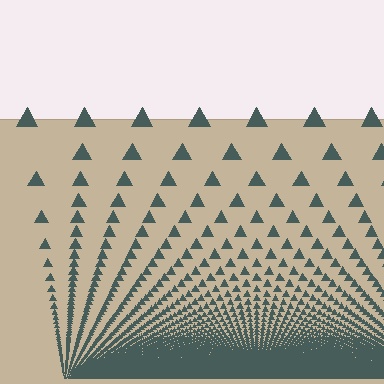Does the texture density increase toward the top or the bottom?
Density increases toward the bottom.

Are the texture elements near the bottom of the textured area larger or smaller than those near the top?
Smaller. The gradient is inverted — elements near the bottom are smaller and denser.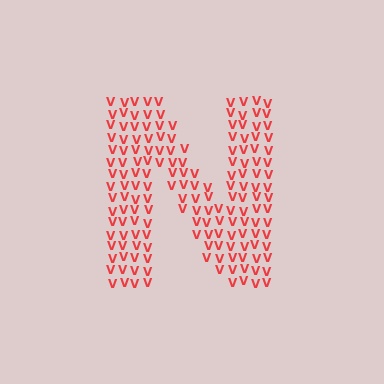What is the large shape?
The large shape is the letter N.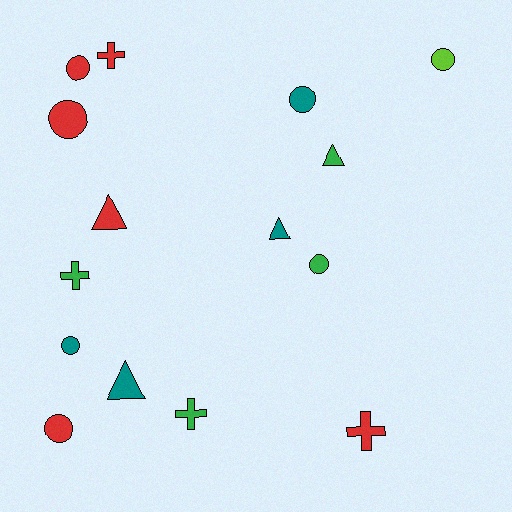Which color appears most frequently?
Red, with 6 objects.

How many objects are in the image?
There are 15 objects.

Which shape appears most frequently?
Circle, with 7 objects.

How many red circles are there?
There are 3 red circles.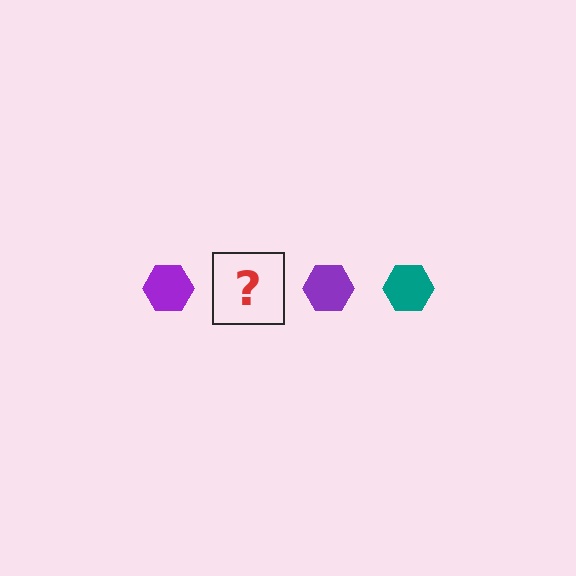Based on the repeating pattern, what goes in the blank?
The blank should be a teal hexagon.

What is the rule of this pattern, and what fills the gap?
The rule is that the pattern cycles through purple, teal hexagons. The gap should be filled with a teal hexagon.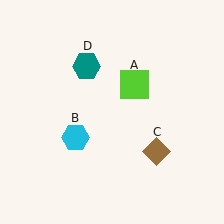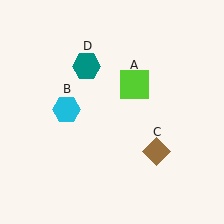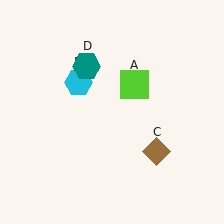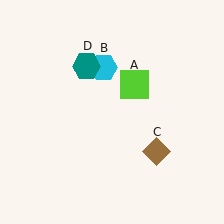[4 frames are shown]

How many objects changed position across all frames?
1 object changed position: cyan hexagon (object B).